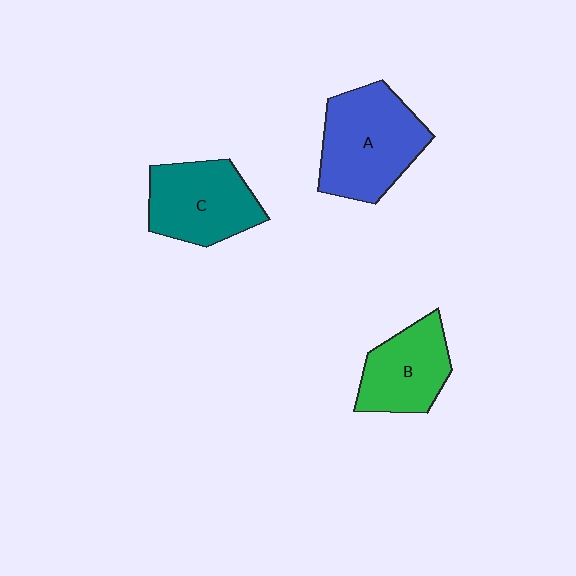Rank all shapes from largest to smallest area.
From largest to smallest: A (blue), C (teal), B (green).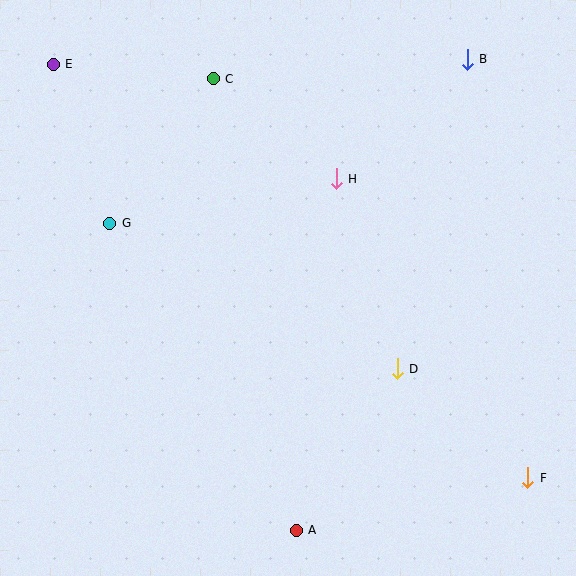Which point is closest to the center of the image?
Point H at (336, 179) is closest to the center.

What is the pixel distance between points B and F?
The distance between B and F is 423 pixels.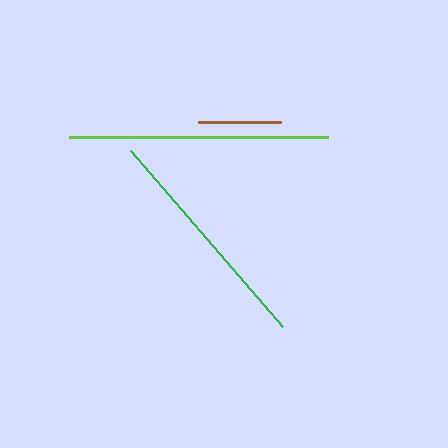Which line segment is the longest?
The lime line is the longest at approximately 259 pixels.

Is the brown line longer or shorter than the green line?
The green line is longer than the brown line.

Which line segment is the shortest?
The brown line is the shortest at approximately 83 pixels.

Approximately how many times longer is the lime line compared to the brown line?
The lime line is approximately 3.1 times the length of the brown line.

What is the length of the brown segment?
The brown segment is approximately 83 pixels long.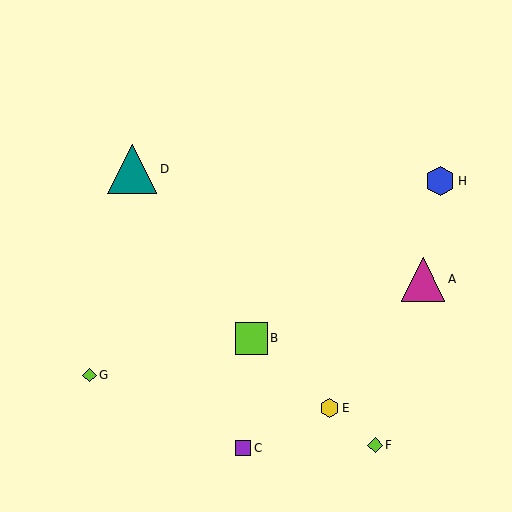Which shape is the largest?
The teal triangle (labeled D) is the largest.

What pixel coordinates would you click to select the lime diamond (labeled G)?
Click at (89, 375) to select the lime diamond G.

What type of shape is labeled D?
Shape D is a teal triangle.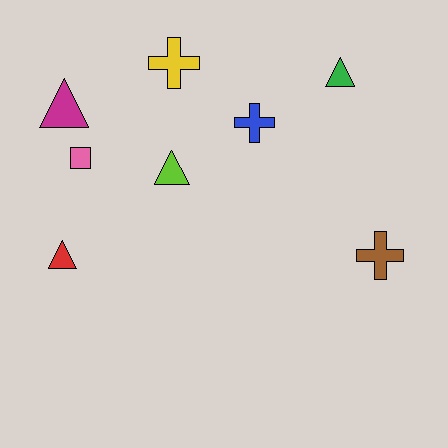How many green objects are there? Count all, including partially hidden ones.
There is 1 green object.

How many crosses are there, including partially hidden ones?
There are 3 crosses.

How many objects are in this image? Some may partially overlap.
There are 8 objects.